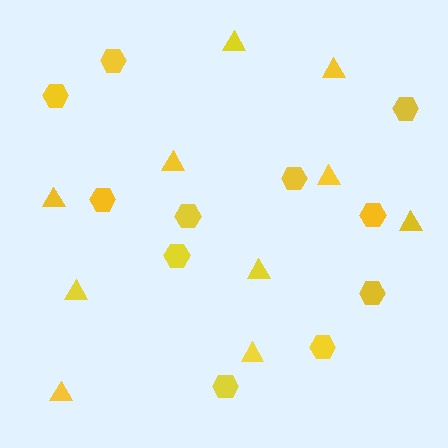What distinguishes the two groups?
There are 2 groups: one group of hexagons (11) and one group of triangles (10).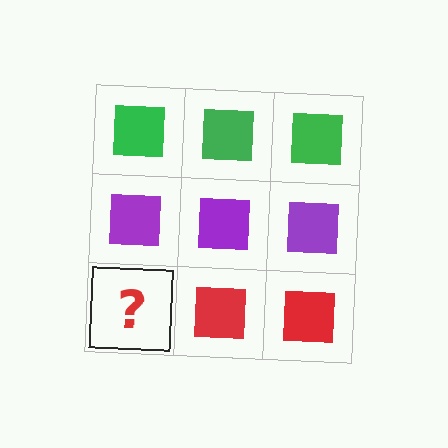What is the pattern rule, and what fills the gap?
The rule is that each row has a consistent color. The gap should be filled with a red square.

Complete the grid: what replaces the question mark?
The question mark should be replaced with a red square.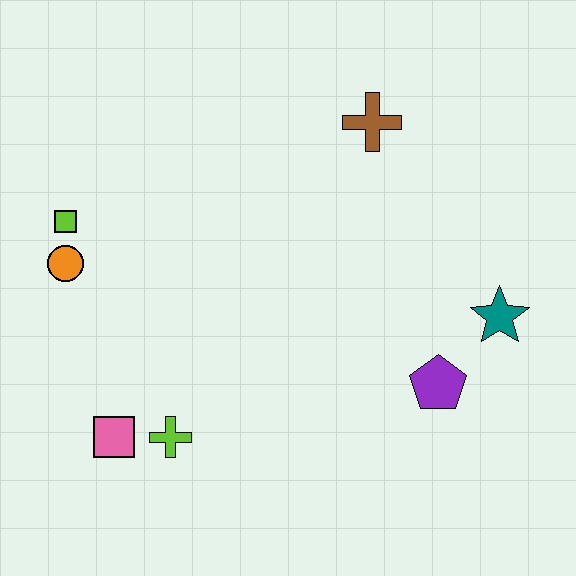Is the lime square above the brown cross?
No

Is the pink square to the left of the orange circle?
No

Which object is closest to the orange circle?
The lime square is closest to the orange circle.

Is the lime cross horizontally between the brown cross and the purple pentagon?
No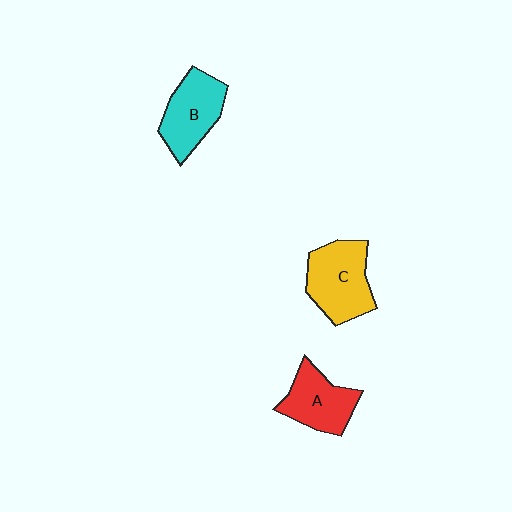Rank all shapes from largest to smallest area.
From largest to smallest: C (yellow), B (cyan), A (red).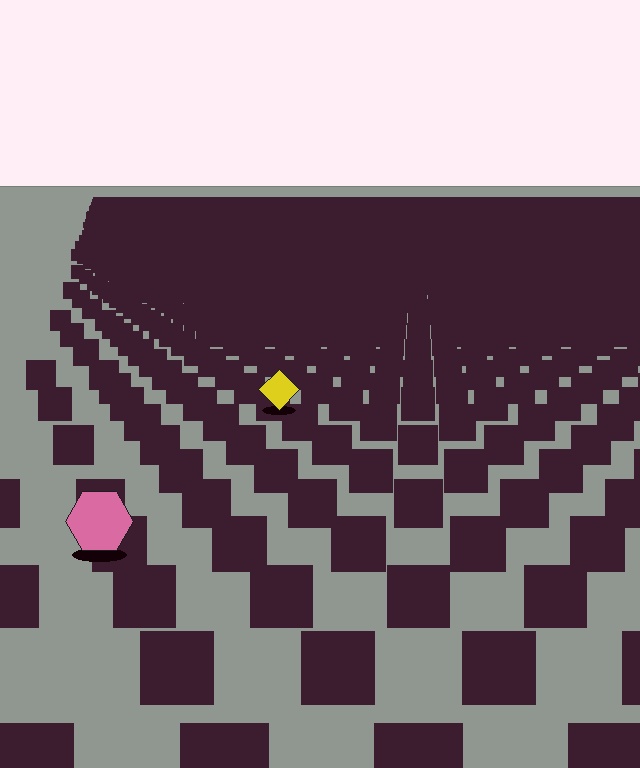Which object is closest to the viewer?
The pink hexagon is closest. The texture marks near it are larger and more spread out.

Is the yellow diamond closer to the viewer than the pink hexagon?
No. The pink hexagon is closer — you can tell from the texture gradient: the ground texture is coarser near it.